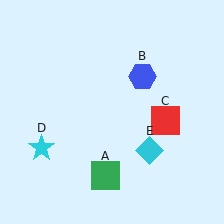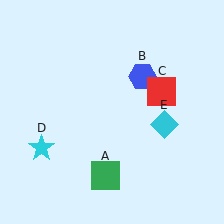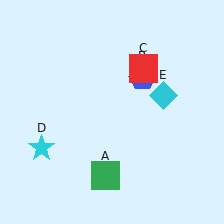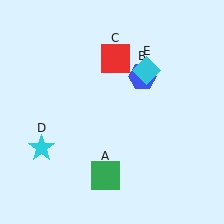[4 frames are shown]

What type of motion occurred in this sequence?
The red square (object C), cyan diamond (object E) rotated counterclockwise around the center of the scene.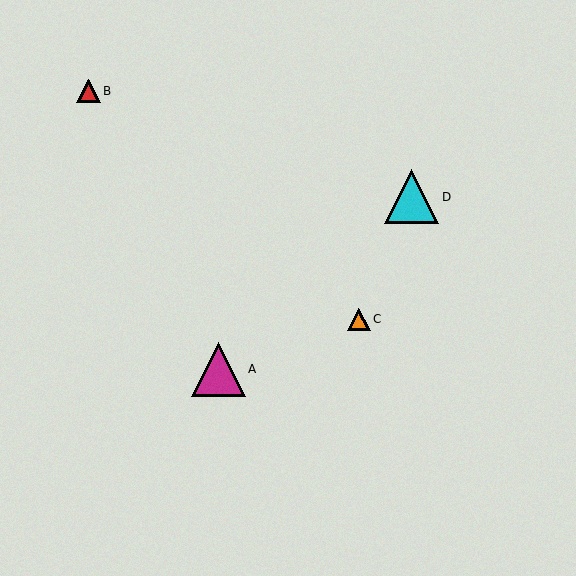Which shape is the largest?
The cyan triangle (labeled D) is the largest.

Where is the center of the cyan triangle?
The center of the cyan triangle is at (411, 197).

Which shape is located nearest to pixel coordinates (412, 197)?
The cyan triangle (labeled D) at (411, 197) is nearest to that location.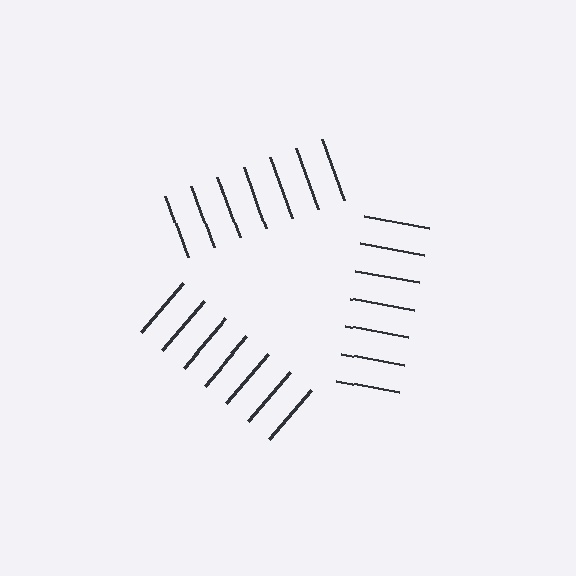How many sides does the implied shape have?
3 sides — the line-ends trace a triangle.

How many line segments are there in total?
21 — 7 along each of the 3 edges.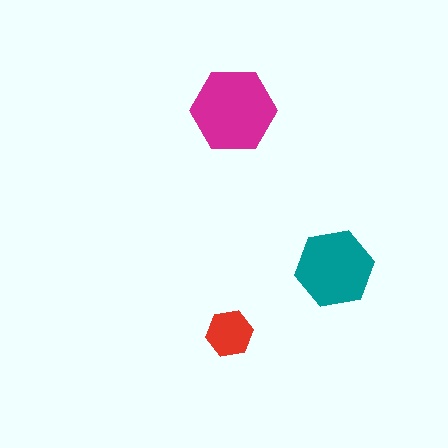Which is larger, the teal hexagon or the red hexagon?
The teal one.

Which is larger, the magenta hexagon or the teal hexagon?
The magenta one.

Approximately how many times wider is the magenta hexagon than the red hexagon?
About 2 times wider.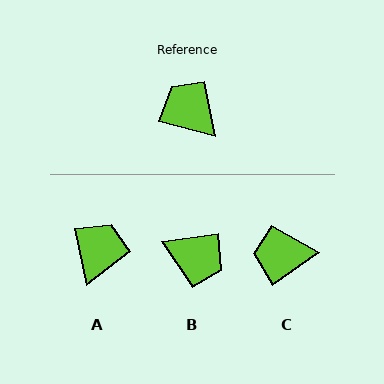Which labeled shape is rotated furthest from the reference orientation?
B, about 157 degrees away.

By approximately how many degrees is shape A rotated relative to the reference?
Approximately 63 degrees clockwise.